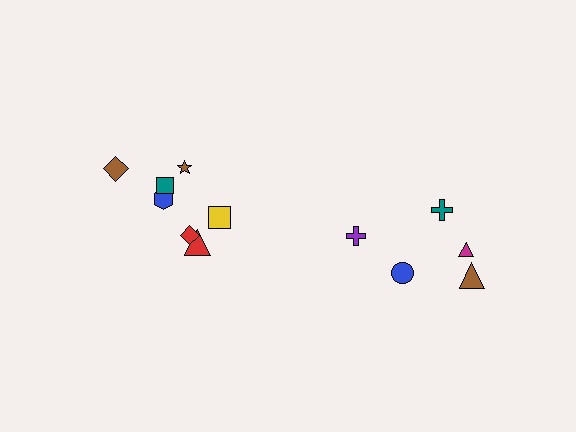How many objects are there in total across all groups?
There are 12 objects.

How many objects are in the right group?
There are 5 objects.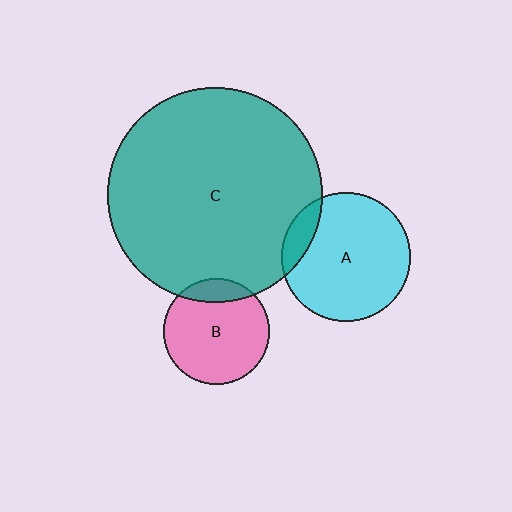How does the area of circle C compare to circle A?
Approximately 2.7 times.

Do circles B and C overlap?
Yes.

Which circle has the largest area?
Circle C (teal).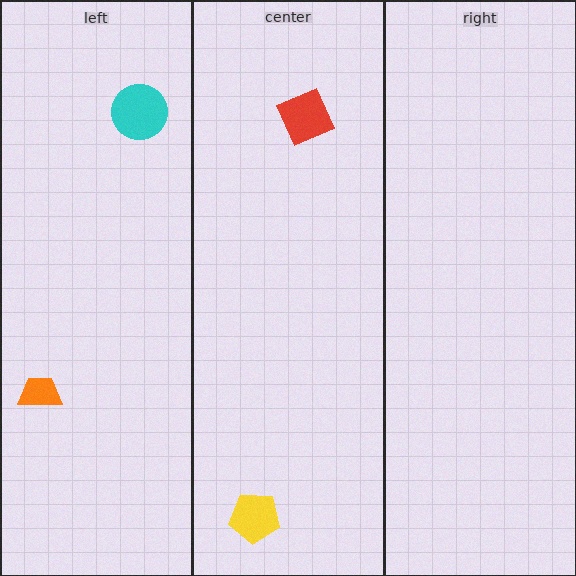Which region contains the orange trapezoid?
The left region.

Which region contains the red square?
The center region.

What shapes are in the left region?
The orange trapezoid, the cyan circle.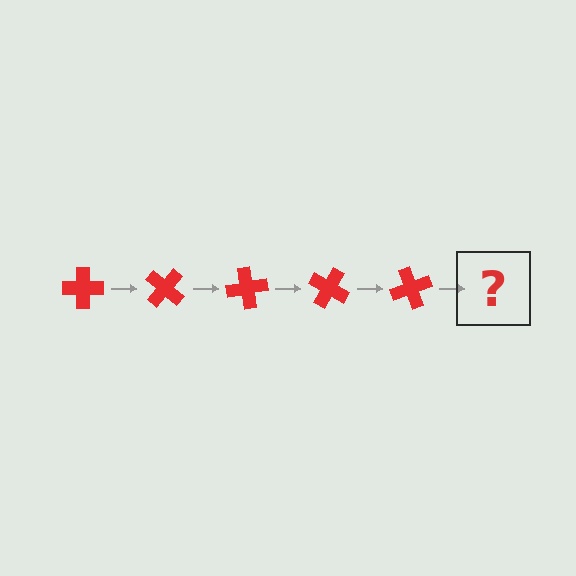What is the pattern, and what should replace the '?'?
The pattern is that the cross rotates 40 degrees each step. The '?' should be a red cross rotated 200 degrees.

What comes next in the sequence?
The next element should be a red cross rotated 200 degrees.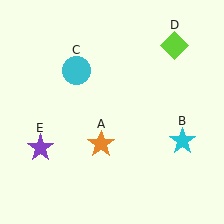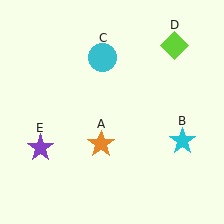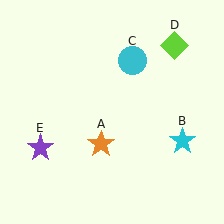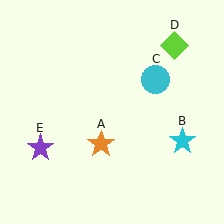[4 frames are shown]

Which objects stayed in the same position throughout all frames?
Orange star (object A) and cyan star (object B) and lime diamond (object D) and purple star (object E) remained stationary.